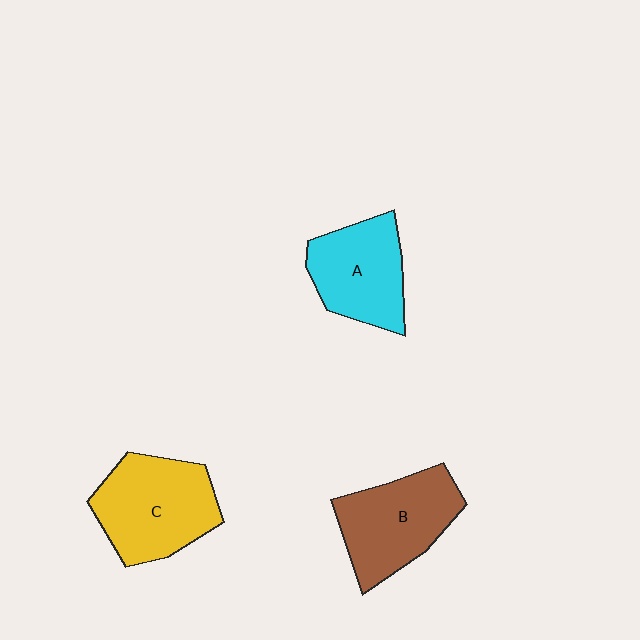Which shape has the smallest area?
Shape A (cyan).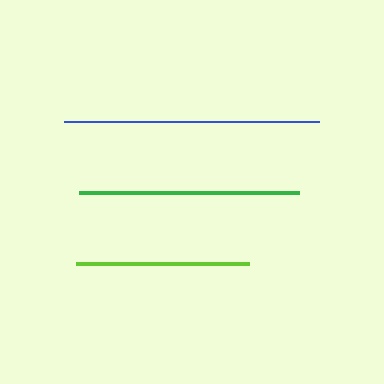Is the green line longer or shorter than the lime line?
The green line is longer than the lime line.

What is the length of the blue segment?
The blue segment is approximately 255 pixels long.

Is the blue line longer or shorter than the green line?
The blue line is longer than the green line.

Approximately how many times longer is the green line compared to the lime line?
The green line is approximately 1.3 times the length of the lime line.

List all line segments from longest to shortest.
From longest to shortest: blue, green, lime.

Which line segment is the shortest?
The lime line is the shortest at approximately 173 pixels.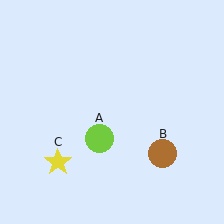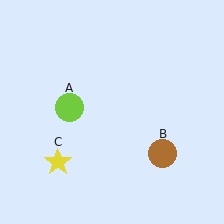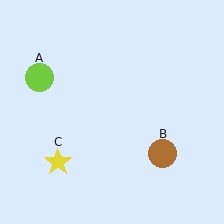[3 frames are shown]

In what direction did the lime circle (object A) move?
The lime circle (object A) moved up and to the left.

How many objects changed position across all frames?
1 object changed position: lime circle (object A).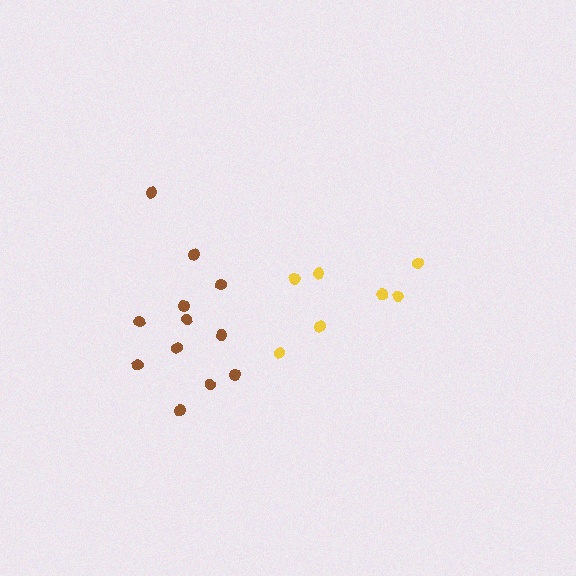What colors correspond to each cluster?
The clusters are colored: brown, yellow.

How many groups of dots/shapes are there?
There are 2 groups.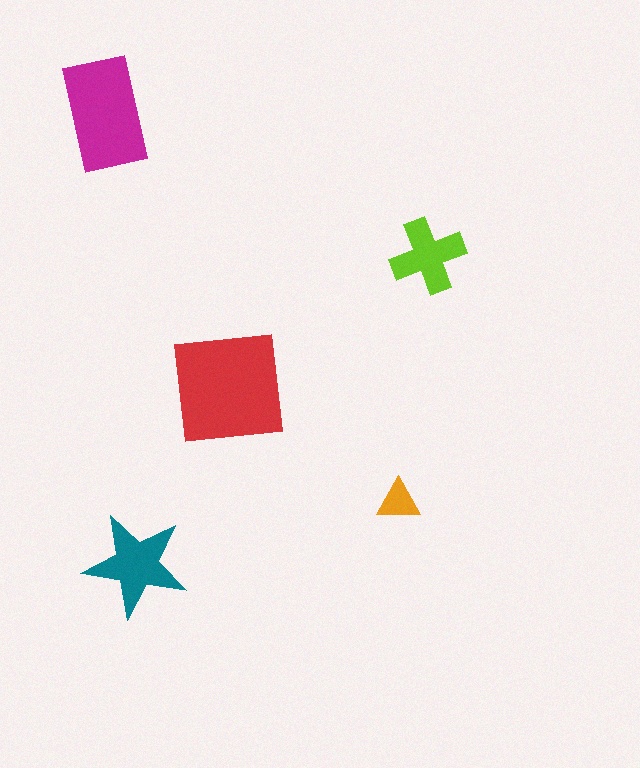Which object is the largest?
The red square.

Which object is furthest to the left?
The magenta rectangle is leftmost.